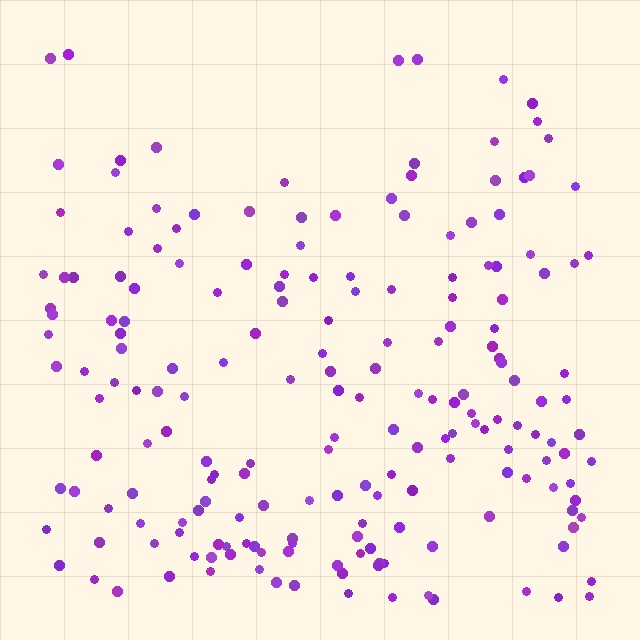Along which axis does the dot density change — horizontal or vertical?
Vertical.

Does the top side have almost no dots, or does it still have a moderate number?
Still a moderate number, just noticeably fewer than the bottom.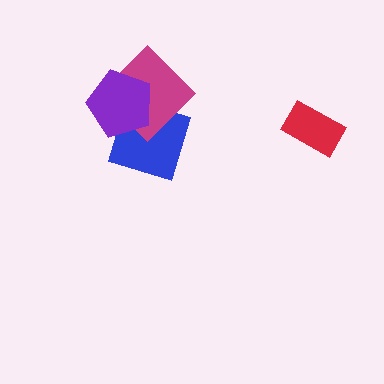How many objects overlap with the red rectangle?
0 objects overlap with the red rectangle.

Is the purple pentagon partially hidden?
No, no other shape covers it.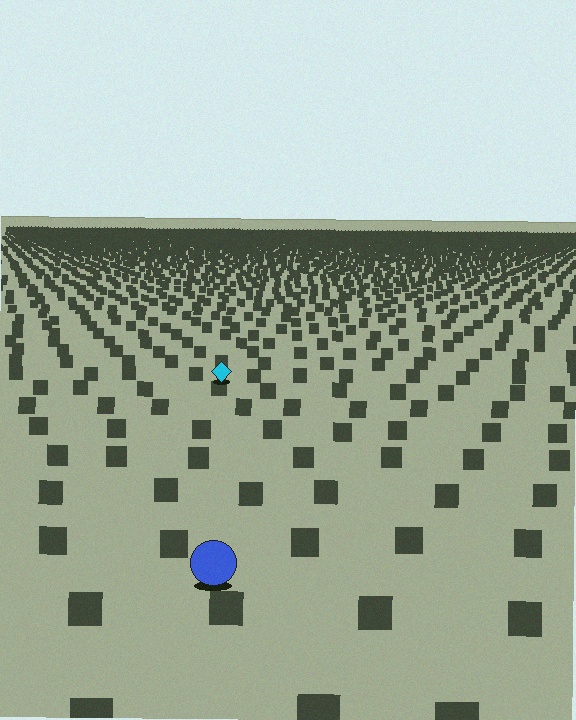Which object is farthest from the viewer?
The cyan diamond is farthest from the viewer. It appears smaller and the ground texture around it is denser.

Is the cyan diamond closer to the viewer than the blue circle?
No. The blue circle is closer — you can tell from the texture gradient: the ground texture is coarser near it.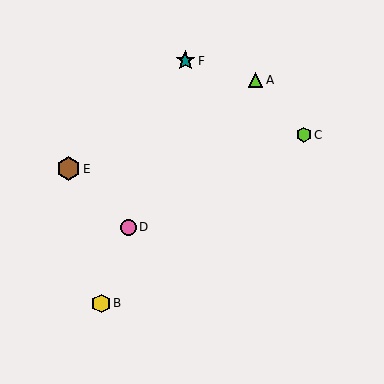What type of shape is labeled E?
Shape E is a brown hexagon.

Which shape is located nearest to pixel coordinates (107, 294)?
The yellow hexagon (labeled B) at (101, 303) is nearest to that location.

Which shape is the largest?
The brown hexagon (labeled E) is the largest.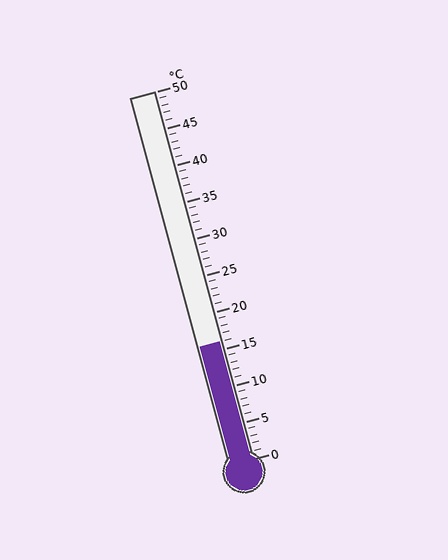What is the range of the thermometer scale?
The thermometer scale ranges from 0°C to 50°C.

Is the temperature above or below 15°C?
The temperature is above 15°C.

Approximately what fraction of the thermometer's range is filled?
The thermometer is filled to approximately 30% of its range.